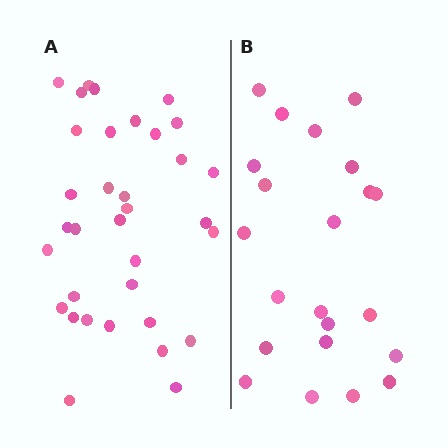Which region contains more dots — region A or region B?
Region A (the left region) has more dots.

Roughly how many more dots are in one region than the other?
Region A has roughly 12 or so more dots than region B.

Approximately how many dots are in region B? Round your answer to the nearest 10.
About 20 dots. (The exact count is 22, which rounds to 20.)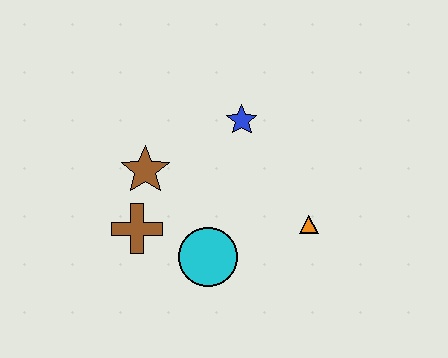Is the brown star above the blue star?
No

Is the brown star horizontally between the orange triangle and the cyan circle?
No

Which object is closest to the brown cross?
The brown star is closest to the brown cross.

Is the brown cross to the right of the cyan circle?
No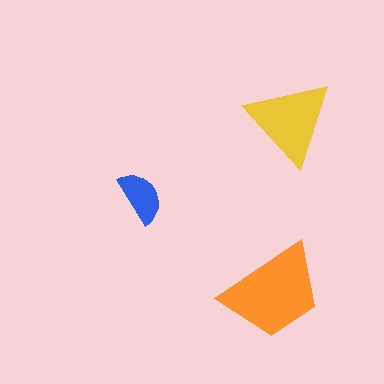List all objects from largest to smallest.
The orange trapezoid, the yellow triangle, the blue semicircle.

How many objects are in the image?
There are 3 objects in the image.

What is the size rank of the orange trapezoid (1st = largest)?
1st.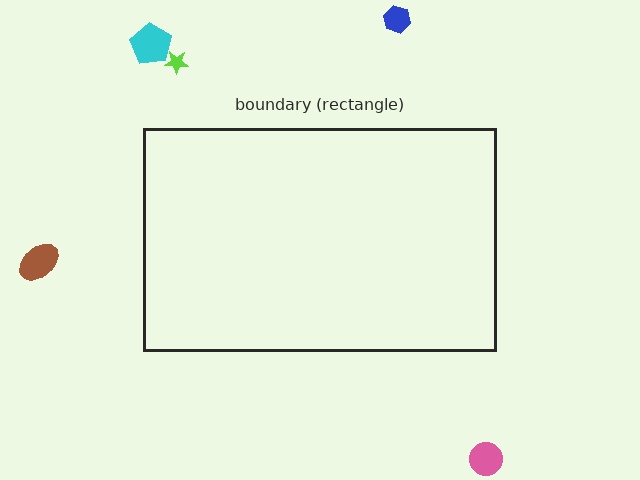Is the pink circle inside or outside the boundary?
Outside.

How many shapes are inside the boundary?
0 inside, 5 outside.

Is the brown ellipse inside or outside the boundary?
Outside.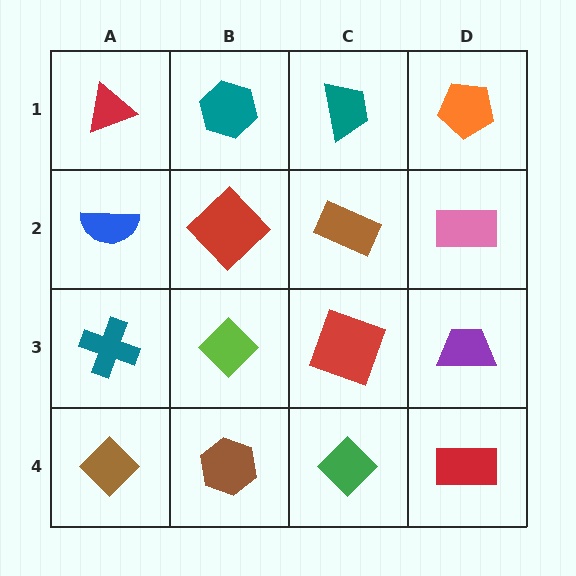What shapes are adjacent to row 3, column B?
A red diamond (row 2, column B), a brown hexagon (row 4, column B), a teal cross (row 3, column A), a red square (row 3, column C).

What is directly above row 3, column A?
A blue semicircle.